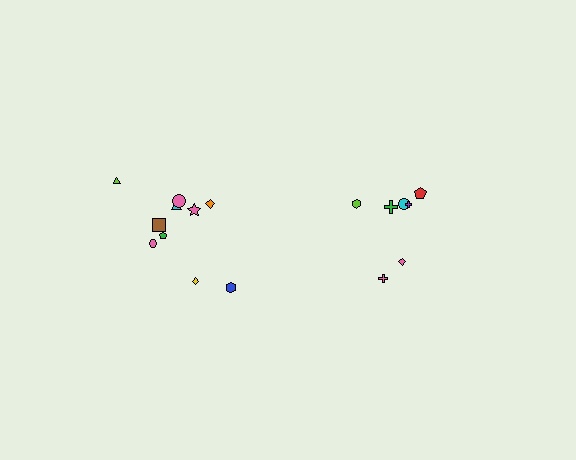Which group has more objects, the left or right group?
The left group.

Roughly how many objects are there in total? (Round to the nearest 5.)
Roughly 15 objects in total.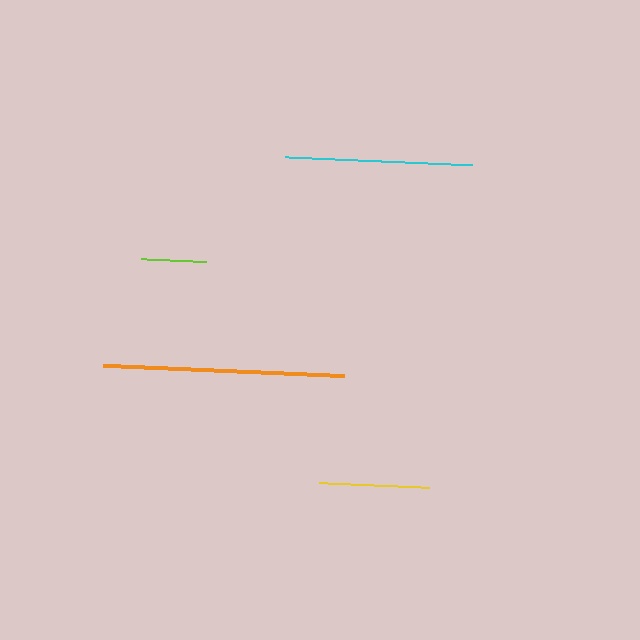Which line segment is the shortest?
The lime line is the shortest at approximately 65 pixels.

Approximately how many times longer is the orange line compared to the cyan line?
The orange line is approximately 1.3 times the length of the cyan line.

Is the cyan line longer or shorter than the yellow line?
The cyan line is longer than the yellow line.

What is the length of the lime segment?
The lime segment is approximately 65 pixels long.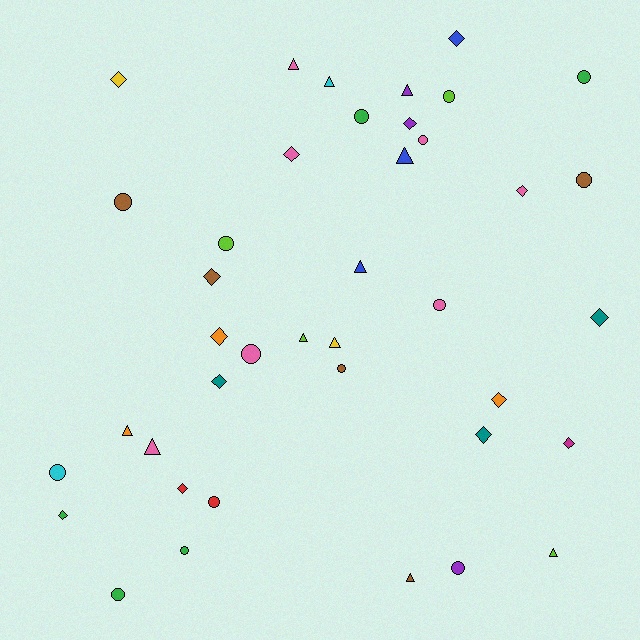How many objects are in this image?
There are 40 objects.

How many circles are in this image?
There are 15 circles.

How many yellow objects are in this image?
There are 2 yellow objects.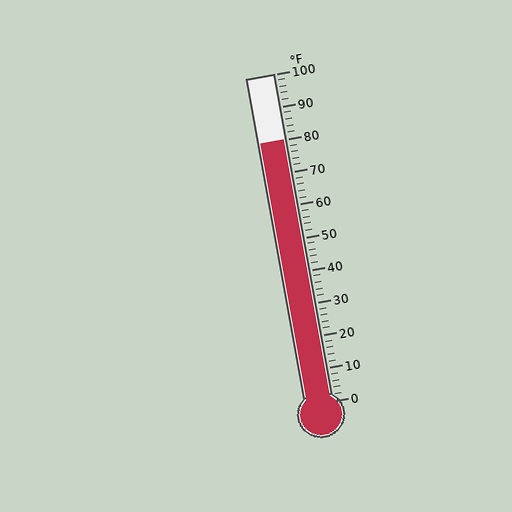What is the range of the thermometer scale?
The thermometer scale ranges from 0°F to 100°F.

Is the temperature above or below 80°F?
The temperature is at 80°F.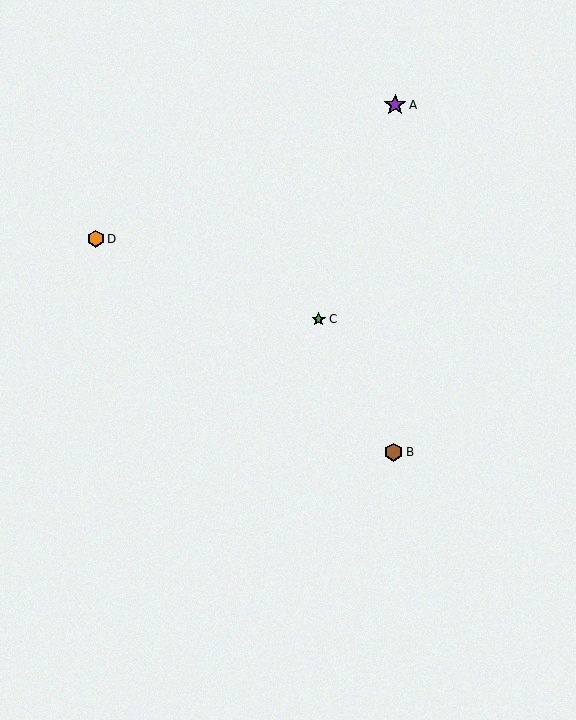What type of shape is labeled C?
Shape C is a green star.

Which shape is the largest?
The purple star (labeled A) is the largest.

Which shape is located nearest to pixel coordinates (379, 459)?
The brown hexagon (labeled B) at (393, 452) is nearest to that location.